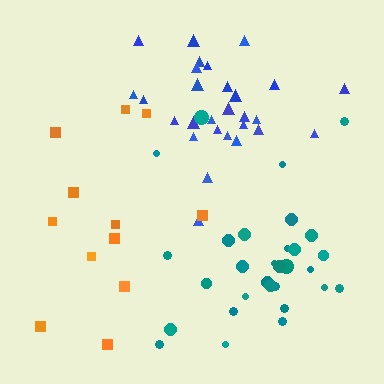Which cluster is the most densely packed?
Blue.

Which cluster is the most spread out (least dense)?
Orange.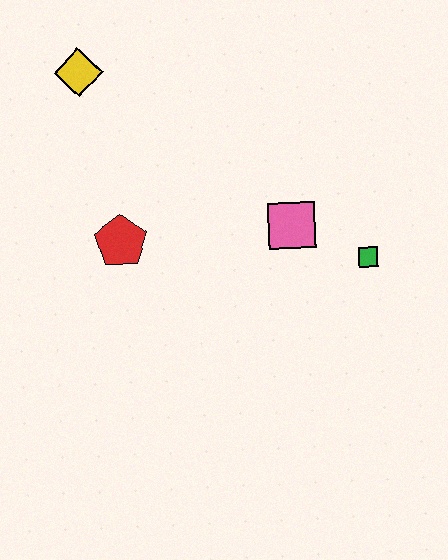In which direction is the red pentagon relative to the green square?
The red pentagon is to the left of the green square.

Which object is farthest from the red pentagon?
The green square is farthest from the red pentagon.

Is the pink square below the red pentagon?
No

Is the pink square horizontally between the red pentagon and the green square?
Yes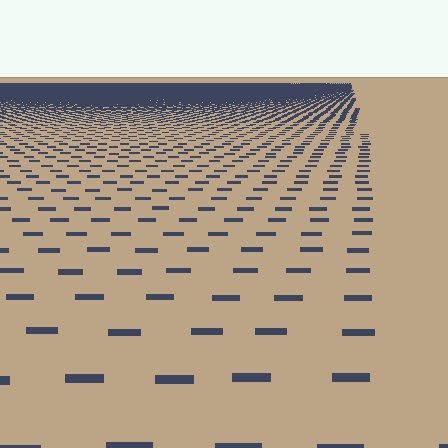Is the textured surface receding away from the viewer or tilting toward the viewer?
The surface is receding away from the viewer. Texture elements get smaller and denser toward the top.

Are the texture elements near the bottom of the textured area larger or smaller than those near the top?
Larger. Near the bottom, elements are closer to the viewer and appear at a bigger on-screen size.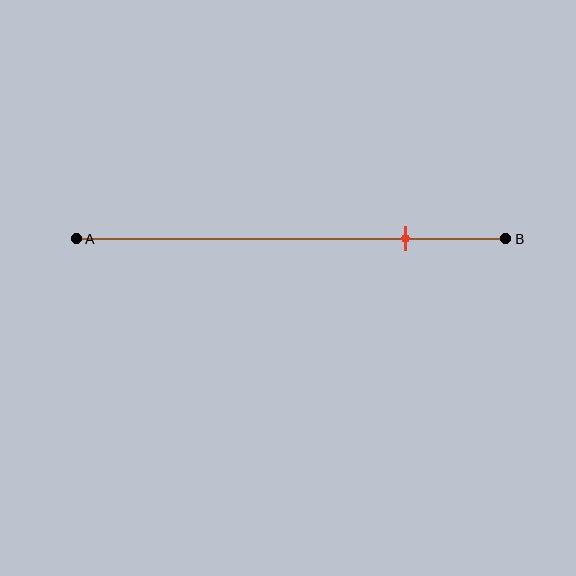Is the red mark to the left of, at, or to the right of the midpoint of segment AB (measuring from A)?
The red mark is to the right of the midpoint of segment AB.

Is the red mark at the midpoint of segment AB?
No, the mark is at about 75% from A, not at the 50% midpoint.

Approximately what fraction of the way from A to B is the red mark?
The red mark is approximately 75% of the way from A to B.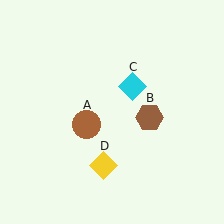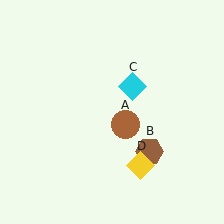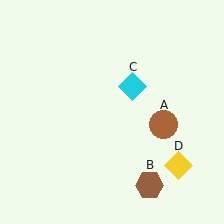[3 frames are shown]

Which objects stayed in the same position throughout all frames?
Cyan diamond (object C) remained stationary.